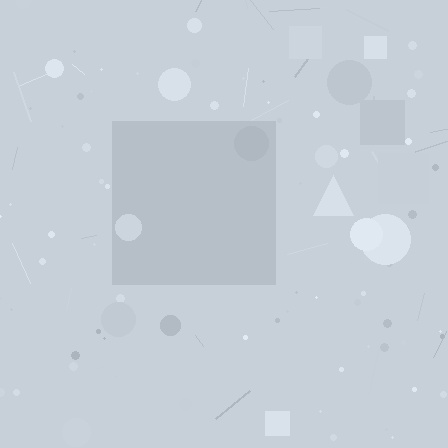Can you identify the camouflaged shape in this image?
The camouflaged shape is a square.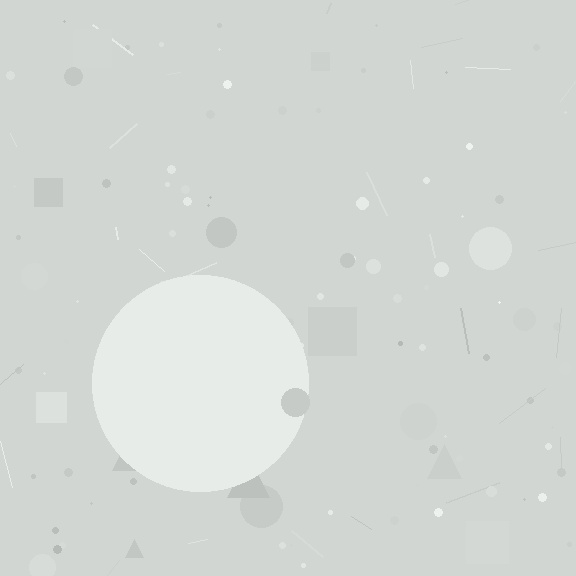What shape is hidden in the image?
A circle is hidden in the image.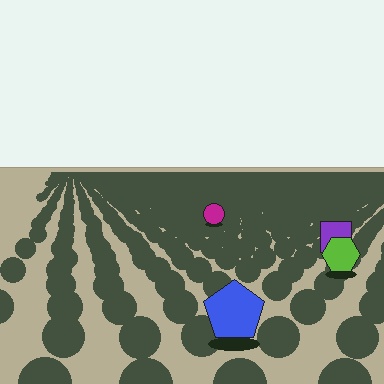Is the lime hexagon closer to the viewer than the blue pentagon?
No. The blue pentagon is closer — you can tell from the texture gradient: the ground texture is coarser near it.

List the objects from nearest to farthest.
From nearest to farthest: the blue pentagon, the lime hexagon, the purple square, the magenta circle.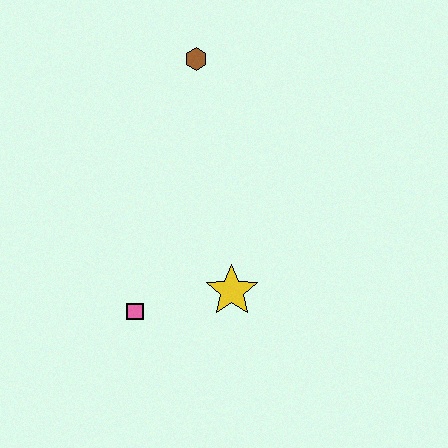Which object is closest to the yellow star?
The pink square is closest to the yellow star.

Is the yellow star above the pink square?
Yes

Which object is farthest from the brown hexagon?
The pink square is farthest from the brown hexagon.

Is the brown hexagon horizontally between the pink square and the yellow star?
Yes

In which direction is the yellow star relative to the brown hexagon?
The yellow star is below the brown hexagon.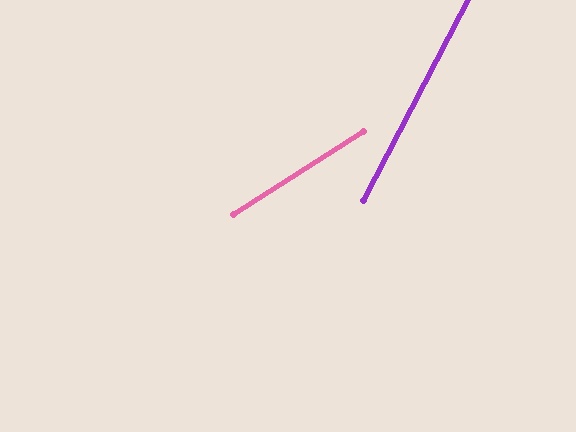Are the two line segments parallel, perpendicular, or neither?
Neither parallel nor perpendicular — they differ by about 30°.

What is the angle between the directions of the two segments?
Approximately 30 degrees.